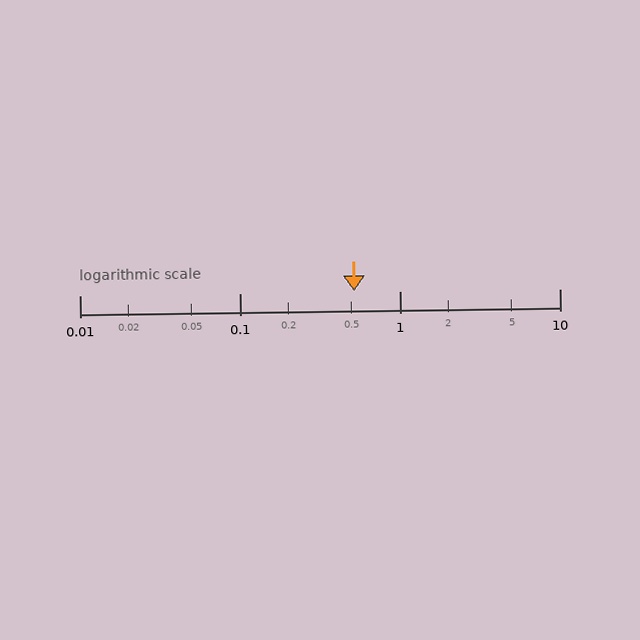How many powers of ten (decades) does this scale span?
The scale spans 3 decades, from 0.01 to 10.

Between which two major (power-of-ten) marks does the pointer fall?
The pointer is between 0.1 and 1.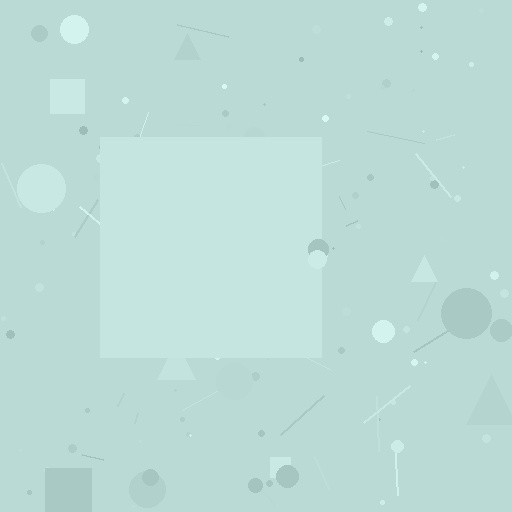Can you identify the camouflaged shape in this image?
The camouflaged shape is a square.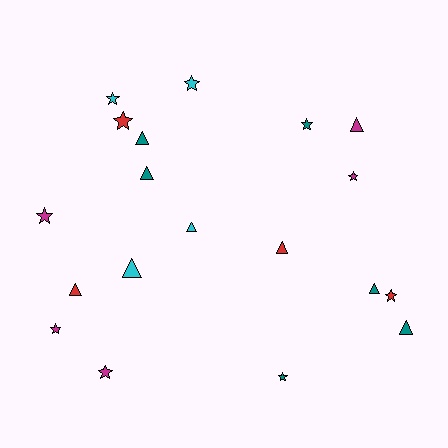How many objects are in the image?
There are 19 objects.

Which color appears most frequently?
Teal, with 6 objects.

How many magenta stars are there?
There are 4 magenta stars.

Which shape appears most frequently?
Star, with 10 objects.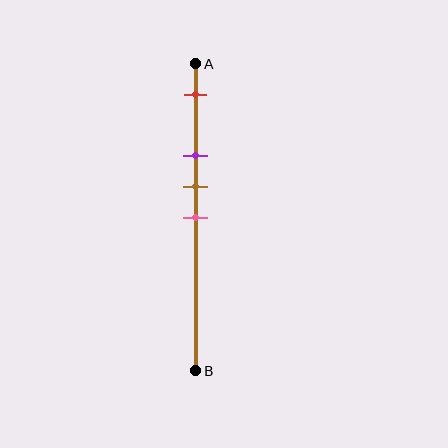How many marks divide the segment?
There are 4 marks dividing the segment.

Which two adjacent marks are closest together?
The brown and pink marks are the closest adjacent pair.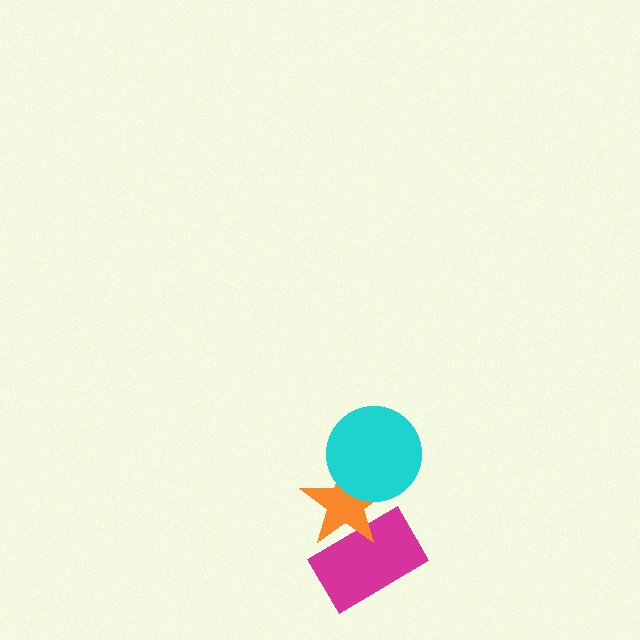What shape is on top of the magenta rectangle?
The orange star is on top of the magenta rectangle.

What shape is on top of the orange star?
The cyan circle is on top of the orange star.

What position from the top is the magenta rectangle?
The magenta rectangle is 3rd from the top.